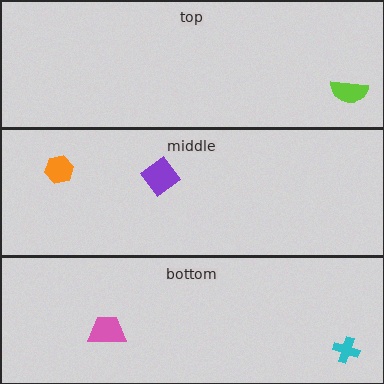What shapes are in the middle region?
The purple diamond, the orange hexagon.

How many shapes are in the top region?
1.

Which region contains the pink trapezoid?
The bottom region.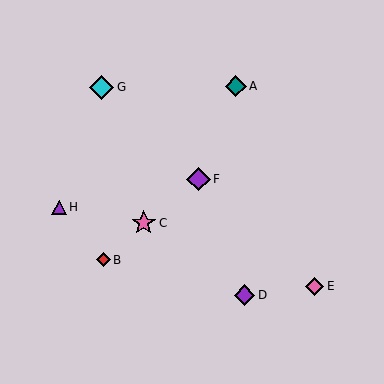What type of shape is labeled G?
Shape G is a cyan diamond.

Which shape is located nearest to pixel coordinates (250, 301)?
The purple diamond (labeled D) at (245, 295) is nearest to that location.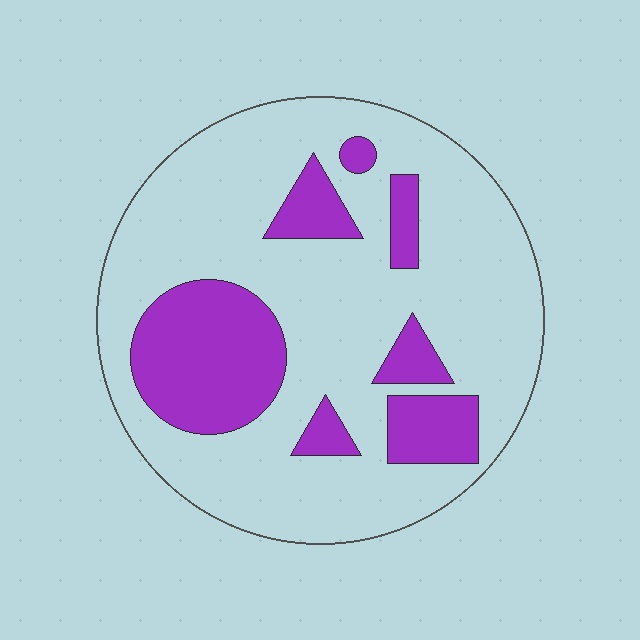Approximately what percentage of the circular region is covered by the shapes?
Approximately 25%.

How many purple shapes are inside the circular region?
7.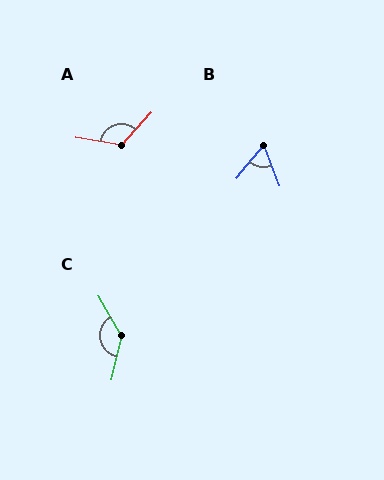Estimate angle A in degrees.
Approximately 123 degrees.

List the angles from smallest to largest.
B (61°), A (123°), C (137°).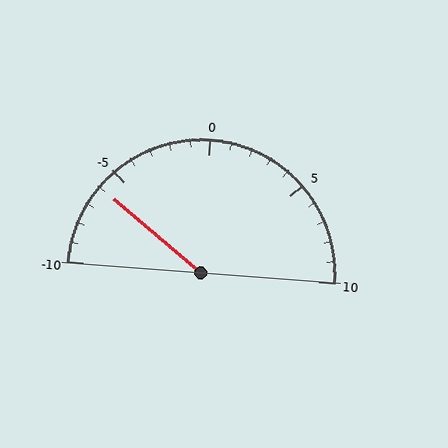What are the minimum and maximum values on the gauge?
The gauge ranges from -10 to 10.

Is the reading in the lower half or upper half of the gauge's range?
The reading is in the lower half of the range (-10 to 10).